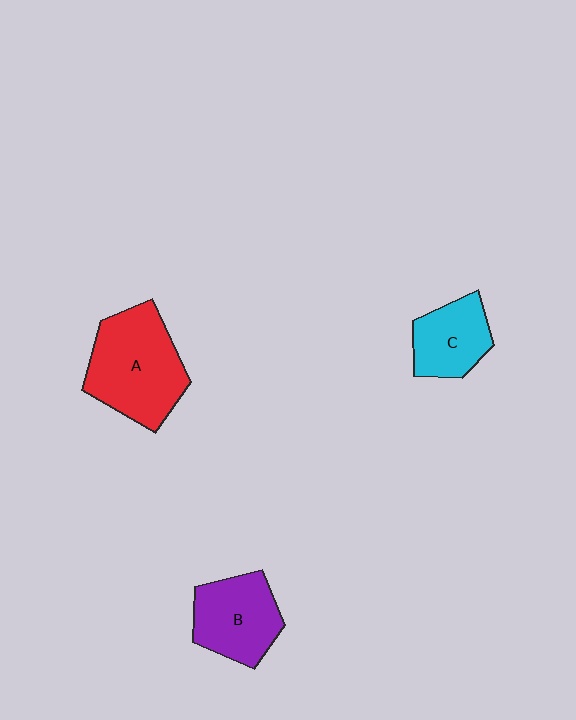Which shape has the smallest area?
Shape C (cyan).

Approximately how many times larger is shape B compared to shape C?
Approximately 1.2 times.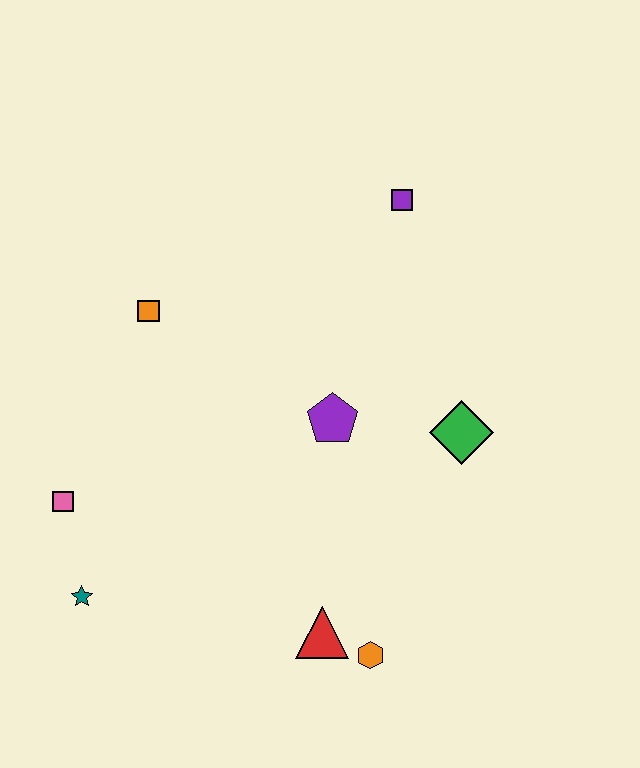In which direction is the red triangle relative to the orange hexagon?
The red triangle is to the left of the orange hexagon.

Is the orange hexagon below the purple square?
Yes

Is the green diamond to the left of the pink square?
No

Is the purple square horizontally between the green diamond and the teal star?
Yes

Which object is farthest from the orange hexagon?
The purple square is farthest from the orange hexagon.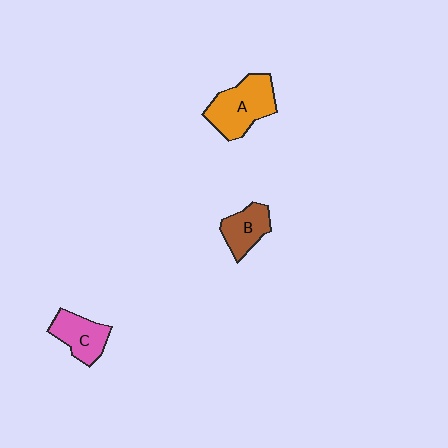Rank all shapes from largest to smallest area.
From largest to smallest: A (orange), C (pink), B (brown).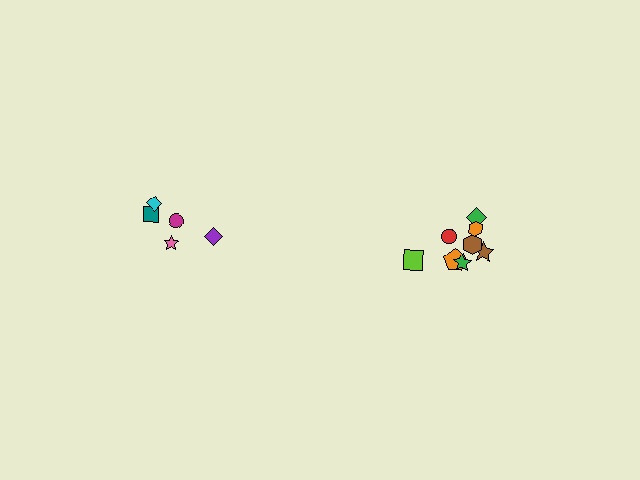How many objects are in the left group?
There are 5 objects.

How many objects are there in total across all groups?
There are 13 objects.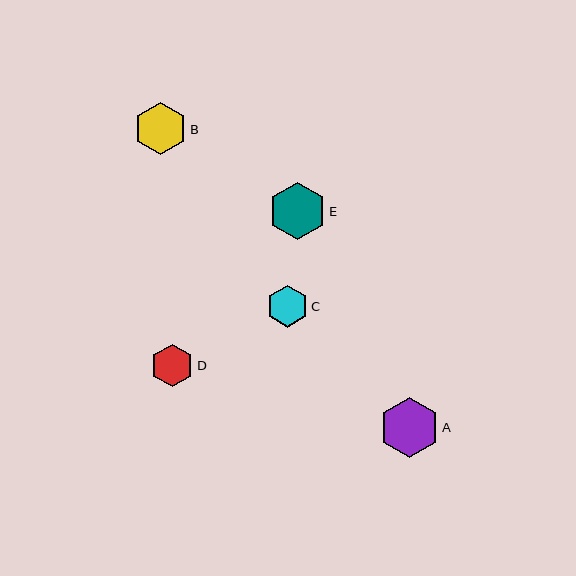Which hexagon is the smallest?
Hexagon C is the smallest with a size of approximately 42 pixels.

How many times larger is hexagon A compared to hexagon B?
Hexagon A is approximately 1.1 times the size of hexagon B.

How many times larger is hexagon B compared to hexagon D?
Hexagon B is approximately 1.2 times the size of hexagon D.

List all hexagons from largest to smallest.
From largest to smallest: A, E, B, D, C.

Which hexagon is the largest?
Hexagon A is the largest with a size of approximately 59 pixels.